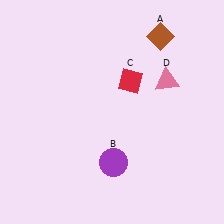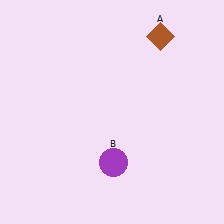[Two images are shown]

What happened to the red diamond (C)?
The red diamond (C) was removed in Image 2. It was in the top-right area of Image 1.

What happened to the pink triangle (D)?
The pink triangle (D) was removed in Image 2. It was in the top-right area of Image 1.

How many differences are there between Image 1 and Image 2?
There are 2 differences between the two images.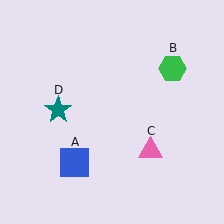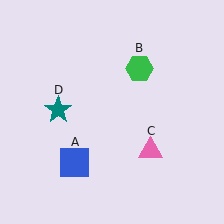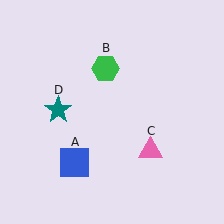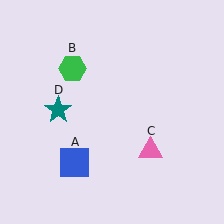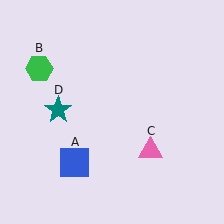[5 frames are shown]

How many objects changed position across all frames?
1 object changed position: green hexagon (object B).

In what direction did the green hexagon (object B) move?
The green hexagon (object B) moved left.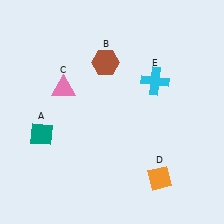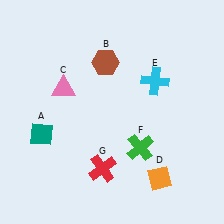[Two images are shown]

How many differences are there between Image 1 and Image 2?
There are 2 differences between the two images.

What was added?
A green cross (F), a red cross (G) were added in Image 2.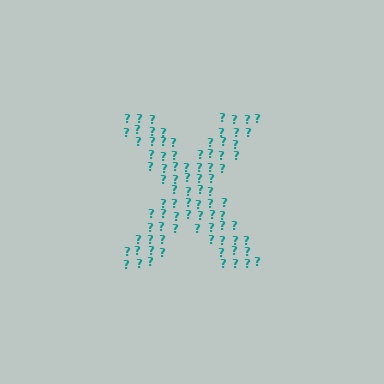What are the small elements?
The small elements are question marks.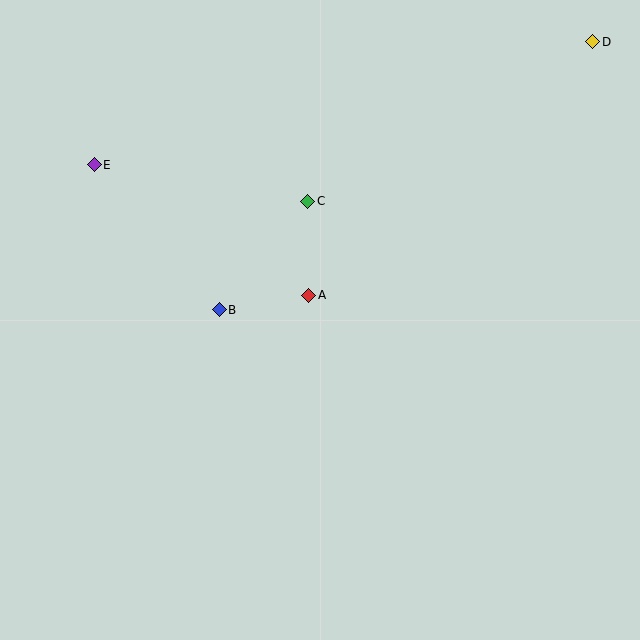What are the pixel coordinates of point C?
Point C is at (308, 201).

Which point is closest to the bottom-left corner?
Point B is closest to the bottom-left corner.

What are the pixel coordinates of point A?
Point A is at (309, 295).